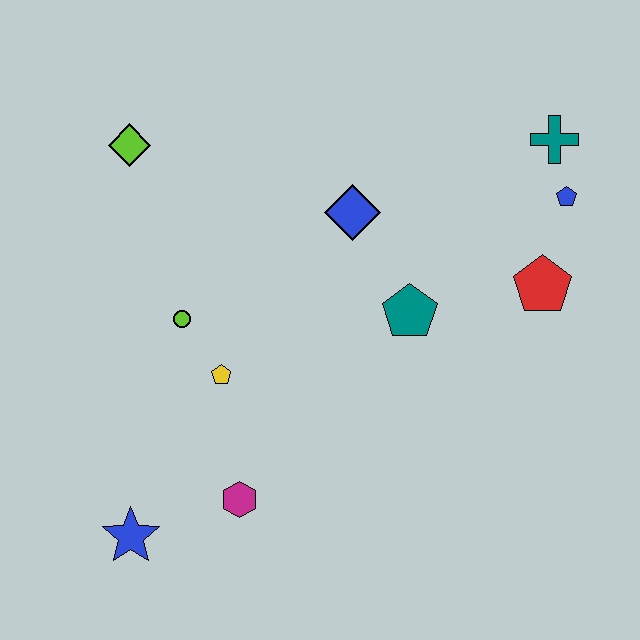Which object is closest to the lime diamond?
The lime circle is closest to the lime diamond.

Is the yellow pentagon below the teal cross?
Yes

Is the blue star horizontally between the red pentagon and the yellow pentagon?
No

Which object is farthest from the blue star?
The teal cross is farthest from the blue star.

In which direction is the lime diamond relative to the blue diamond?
The lime diamond is to the left of the blue diamond.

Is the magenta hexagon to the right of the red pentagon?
No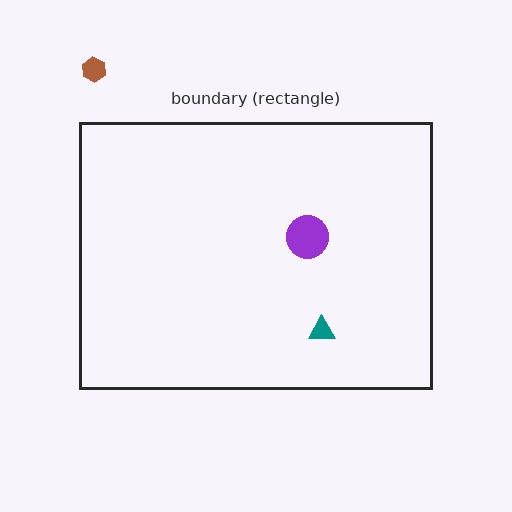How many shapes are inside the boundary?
2 inside, 1 outside.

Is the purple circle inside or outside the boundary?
Inside.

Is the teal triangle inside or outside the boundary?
Inside.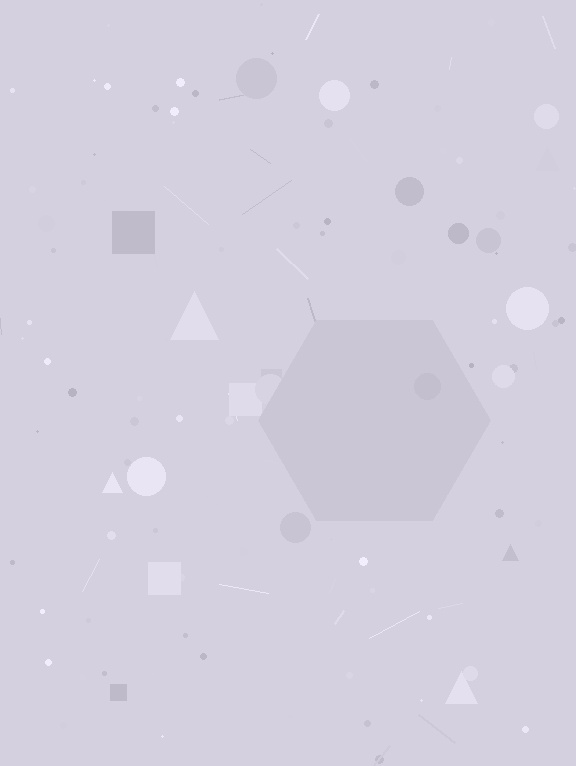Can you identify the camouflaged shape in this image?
The camouflaged shape is a hexagon.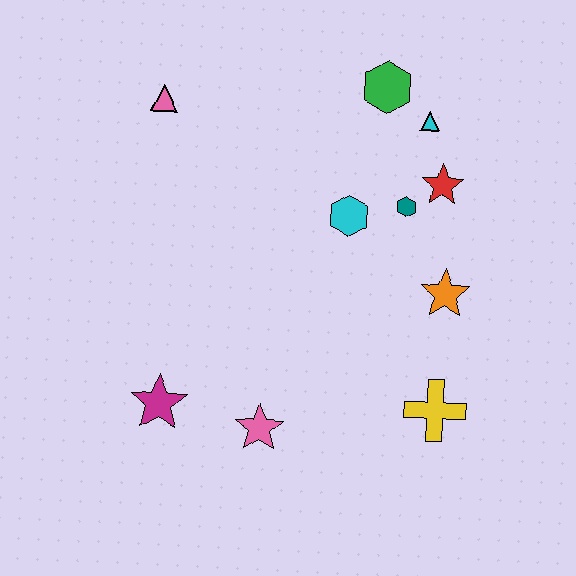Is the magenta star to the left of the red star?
Yes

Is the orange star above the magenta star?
Yes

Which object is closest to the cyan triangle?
The green hexagon is closest to the cyan triangle.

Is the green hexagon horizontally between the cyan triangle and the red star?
No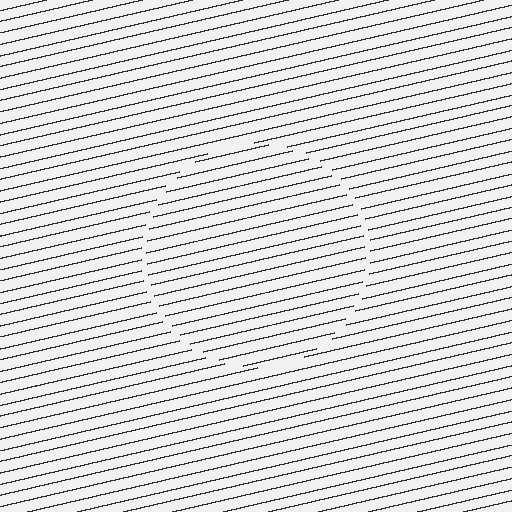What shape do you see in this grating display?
An illusory circle. The interior of the shape contains the same grating, shifted by half a period — the contour is defined by the phase discontinuity where line-ends from the inner and outer gratings abut.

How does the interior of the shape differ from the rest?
The interior of the shape contains the same grating, shifted by half a period — the contour is defined by the phase discontinuity where line-ends from the inner and outer gratings abut.